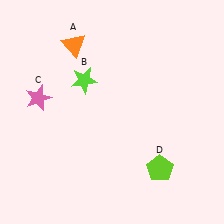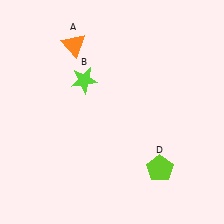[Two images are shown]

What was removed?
The pink star (C) was removed in Image 2.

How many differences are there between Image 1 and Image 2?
There is 1 difference between the two images.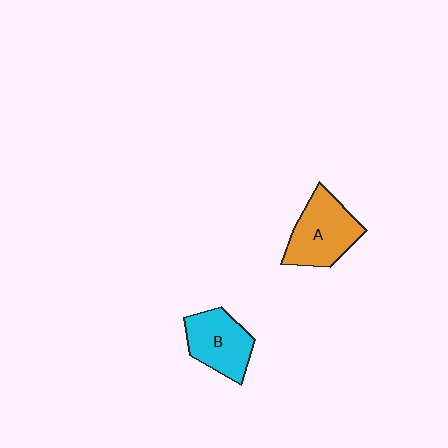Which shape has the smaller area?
Shape B (cyan).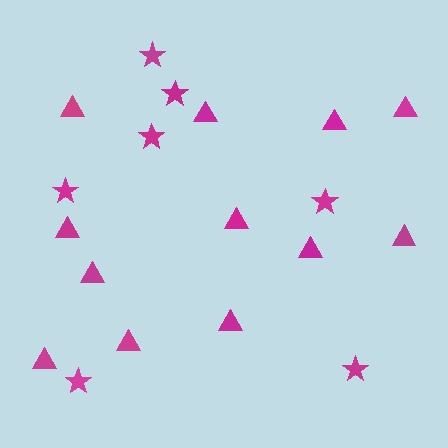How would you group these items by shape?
There are 2 groups: one group of stars (7) and one group of triangles (12).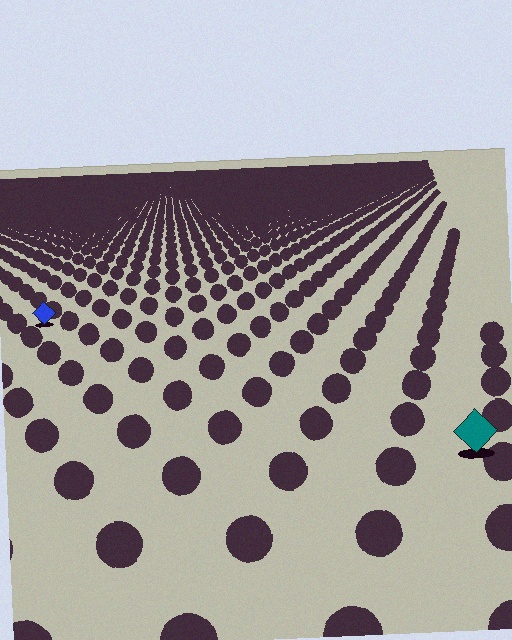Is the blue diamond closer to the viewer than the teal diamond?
No. The teal diamond is closer — you can tell from the texture gradient: the ground texture is coarser near it.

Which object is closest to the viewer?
The teal diamond is closest. The texture marks near it are larger and more spread out.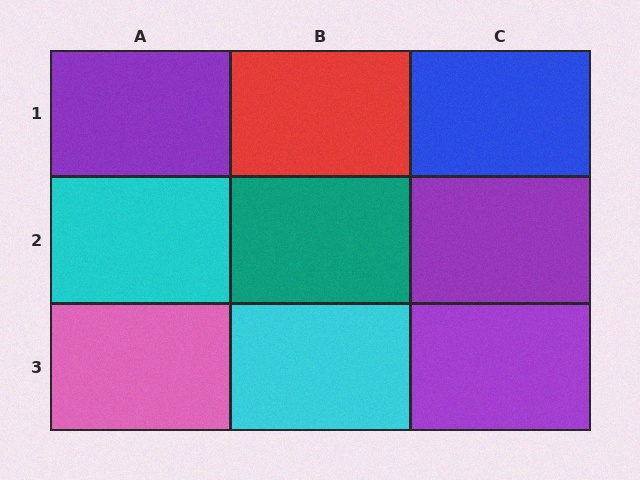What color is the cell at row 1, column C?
Blue.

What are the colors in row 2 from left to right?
Cyan, teal, purple.